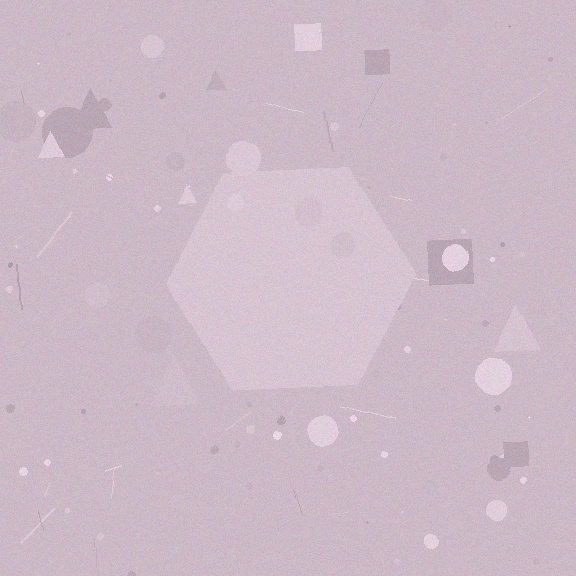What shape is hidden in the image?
A hexagon is hidden in the image.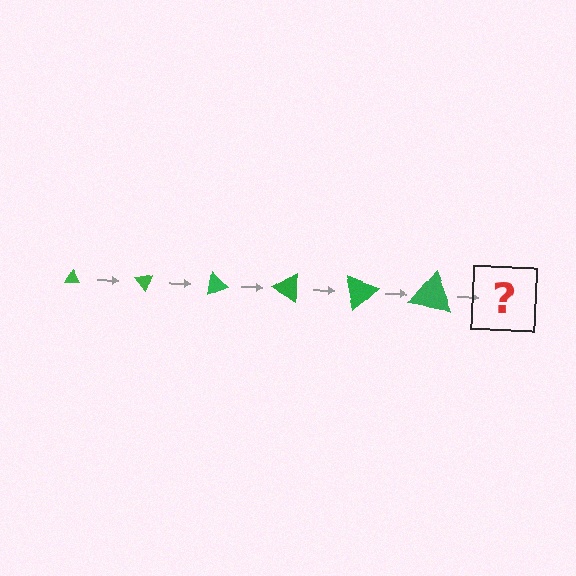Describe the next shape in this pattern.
It should be a triangle, larger than the previous one and rotated 300 degrees from the start.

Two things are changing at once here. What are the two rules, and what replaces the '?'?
The two rules are that the triangle grows larger each step and it rotates 50 degrees each step. The '?' should be a triangle, larger than the previous one and rotated 300 degrees from the start.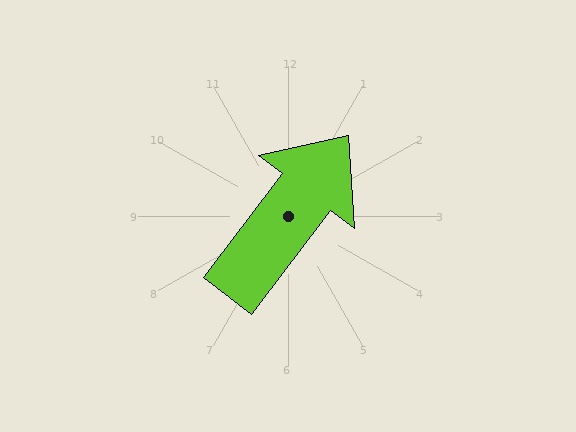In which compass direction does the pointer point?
Northeast.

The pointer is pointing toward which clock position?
Roughly 1 o'clock.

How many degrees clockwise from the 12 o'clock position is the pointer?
Approximately 37 degrees.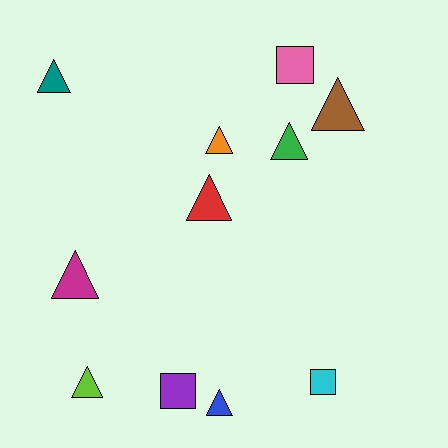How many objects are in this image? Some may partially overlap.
There are 11 objects.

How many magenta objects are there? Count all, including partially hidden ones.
There is 1 magenta object.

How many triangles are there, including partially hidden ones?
There are 8 triangles.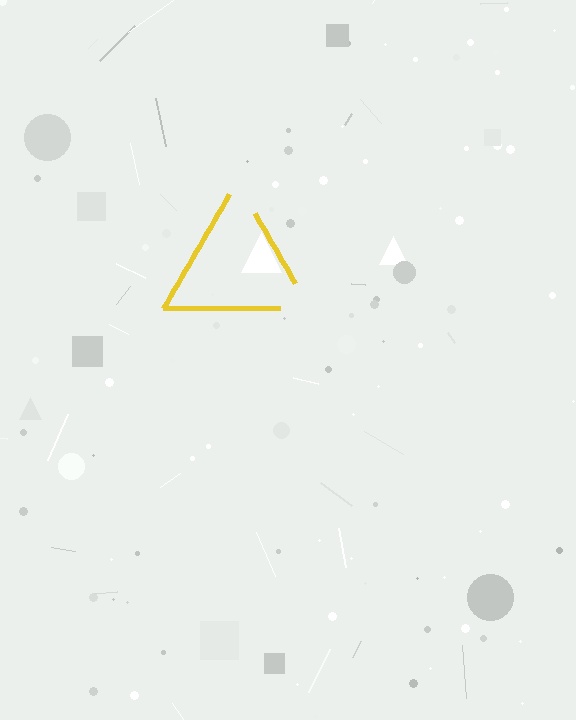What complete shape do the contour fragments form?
The contour fragments form a triangle.